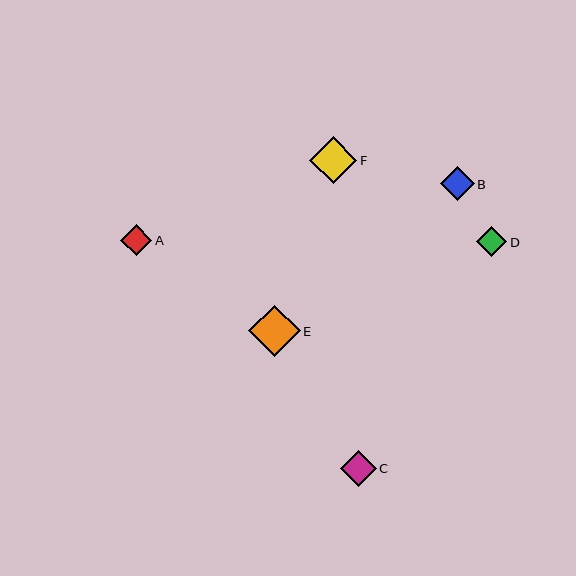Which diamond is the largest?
Diamond E is the largest with a size of approximately 52 pixels.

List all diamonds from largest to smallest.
From largest to smallest: E, F, C, B, A, D.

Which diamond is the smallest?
Diamond D is the smallest with a size of approximately 30 pixels.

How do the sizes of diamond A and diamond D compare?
Diamond A and diamond D are approximately the same size.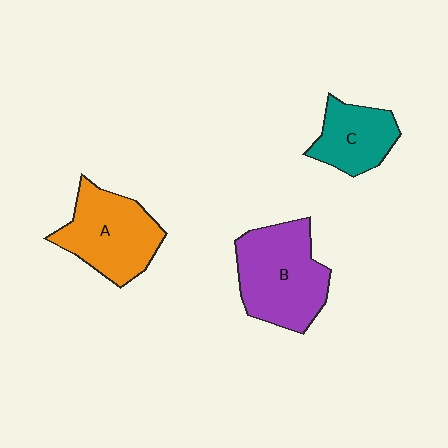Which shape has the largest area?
Shape B (purple).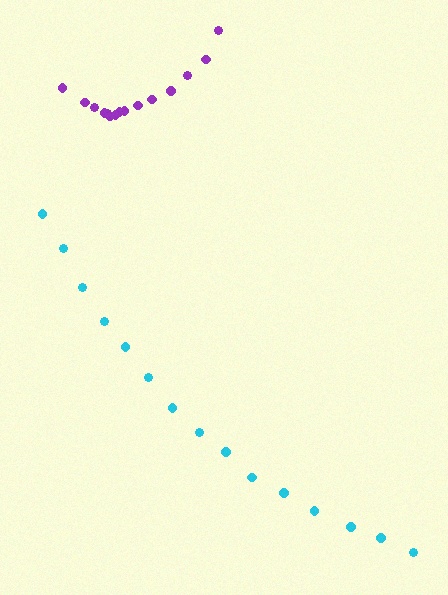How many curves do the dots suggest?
There are 2 distinct paths.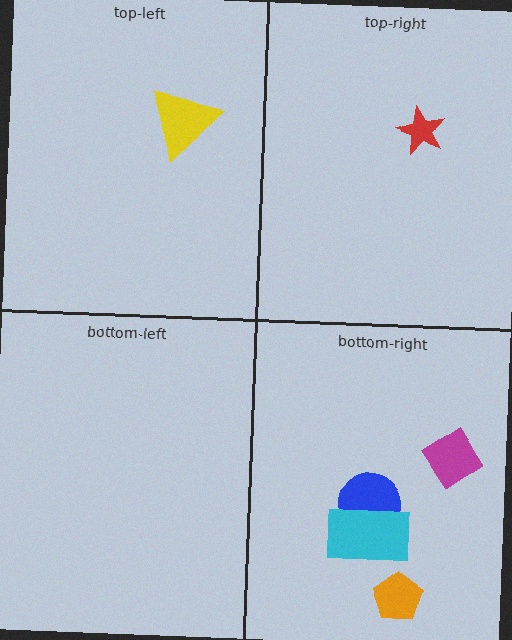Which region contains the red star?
The top-right region.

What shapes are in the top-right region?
The red star.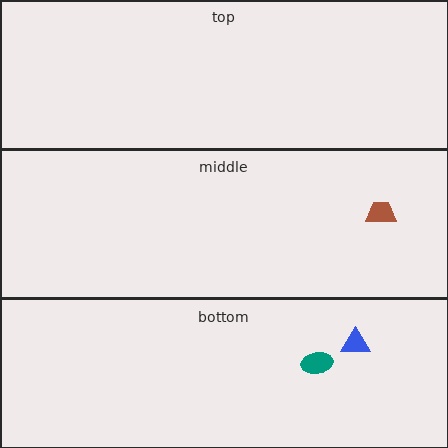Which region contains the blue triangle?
The bottom region.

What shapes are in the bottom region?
The teal ellipse, the blue triangle.